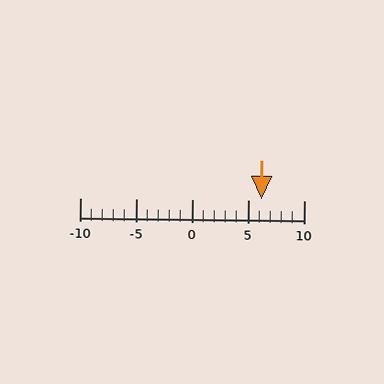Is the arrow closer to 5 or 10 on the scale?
The arrow is closer to 5.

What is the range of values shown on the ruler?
The ruler shows values from -10 to 10.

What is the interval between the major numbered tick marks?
The major tick marks are spaced 5 units apart.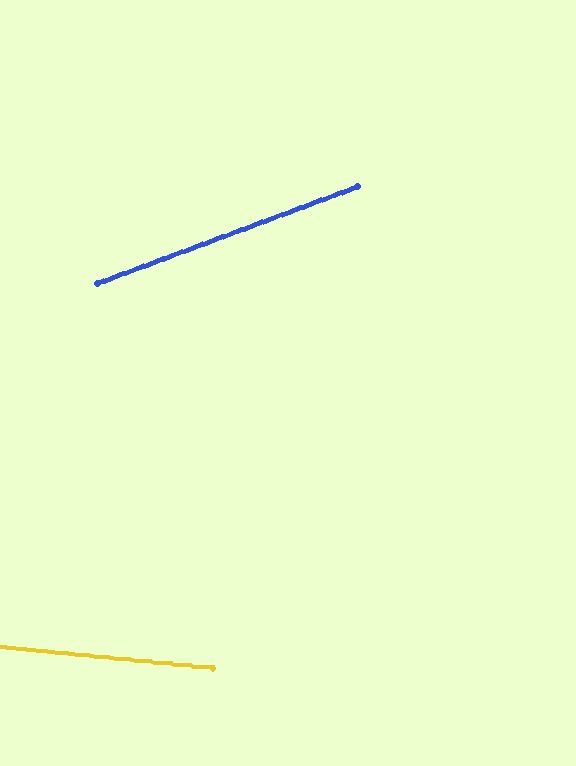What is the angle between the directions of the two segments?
Approximately 26 degrees.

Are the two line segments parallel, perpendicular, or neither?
Neither parallel nor perpendicular — they differ by about 26°.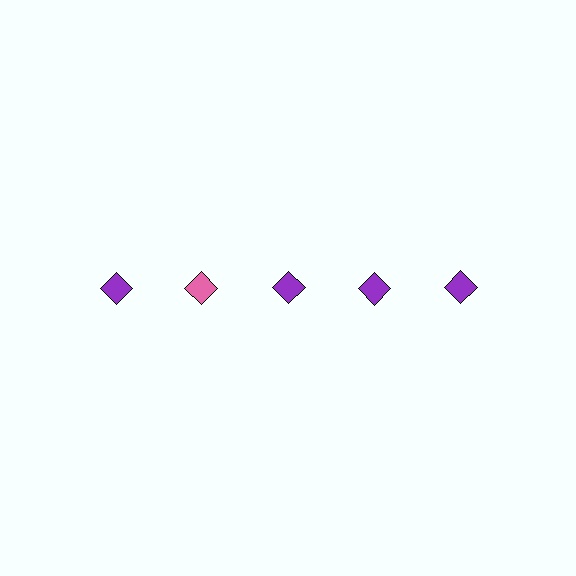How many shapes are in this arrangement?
There are 5 shapes arranged in a grid pattern.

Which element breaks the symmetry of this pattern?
The pink diamond in the top row, second from left column breaks the symmetry. All other shapes are purple diamonds.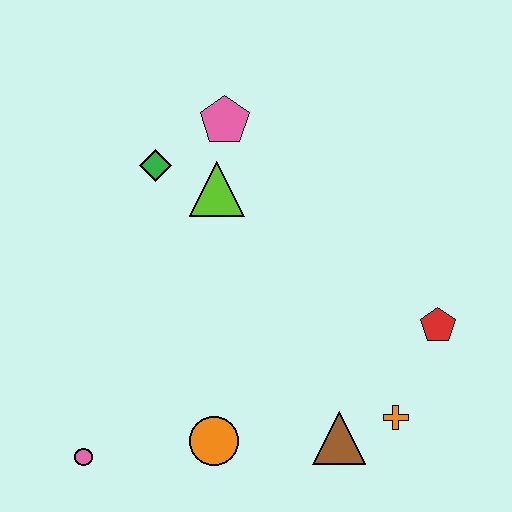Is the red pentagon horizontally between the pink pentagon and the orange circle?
No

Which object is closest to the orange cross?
The brown triangle is closest to the orange cross.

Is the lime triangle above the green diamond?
No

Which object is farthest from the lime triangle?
The pink circle is farthest from the lime triangle.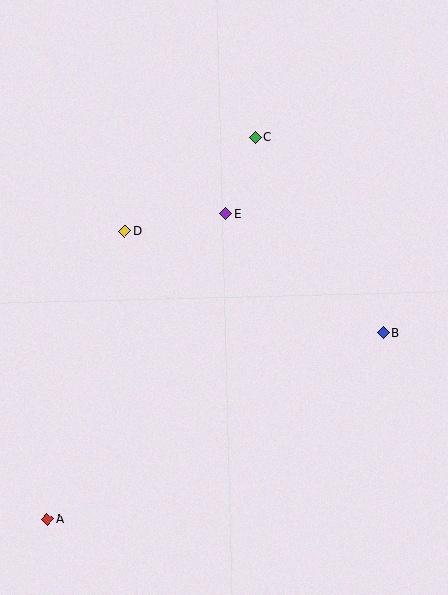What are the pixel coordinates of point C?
Point C is at (255, 137).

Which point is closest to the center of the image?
Point E at (226, 214) is closest to the center.